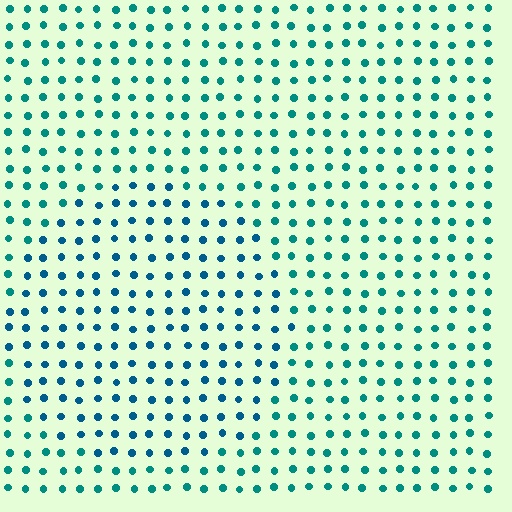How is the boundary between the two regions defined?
The boundary is defined purely by a slight shift in hue (about 26 degrees). Spacing, size, and orientation are identical on both sides.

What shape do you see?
I see a circle.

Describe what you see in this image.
The image is filled with small teal elements in a uniform arrangement. A circle-shaped region is visible where the elements are tinted to a slightly different hue, forming a subtle color boundary.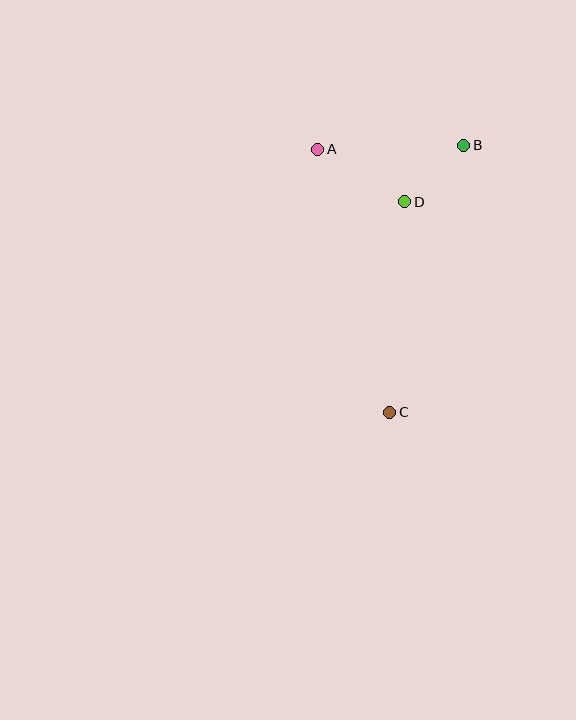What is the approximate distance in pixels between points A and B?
The distance between A and B is approximately 146 pixels.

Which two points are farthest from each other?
Points B and C are farthest from each other.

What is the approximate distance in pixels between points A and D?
The distance between A and D is approximately 101 pixels.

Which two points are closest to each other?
Points B and D are closest to each other.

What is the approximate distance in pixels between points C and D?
The distance between C and D is approximately 211 pixels.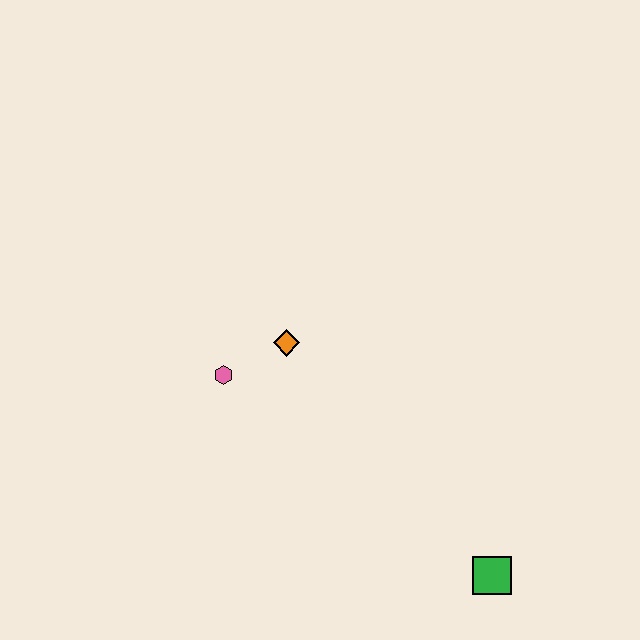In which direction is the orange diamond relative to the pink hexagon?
The orange diamond is to the right of the pink hexagon.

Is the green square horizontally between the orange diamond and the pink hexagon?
No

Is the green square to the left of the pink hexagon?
No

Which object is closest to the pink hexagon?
The orange diamond is closest to the pink hexagon.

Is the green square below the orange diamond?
Yes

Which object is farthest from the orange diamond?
The green square is farthest from the orange diamond.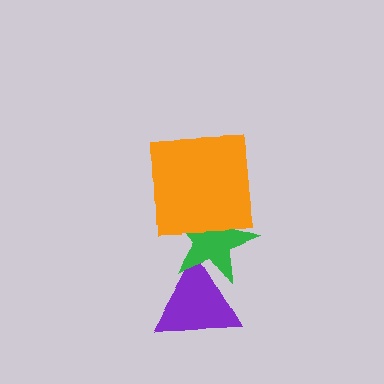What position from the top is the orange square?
The orange square is 1st from the top.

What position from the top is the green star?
The green star is 2nd from the top.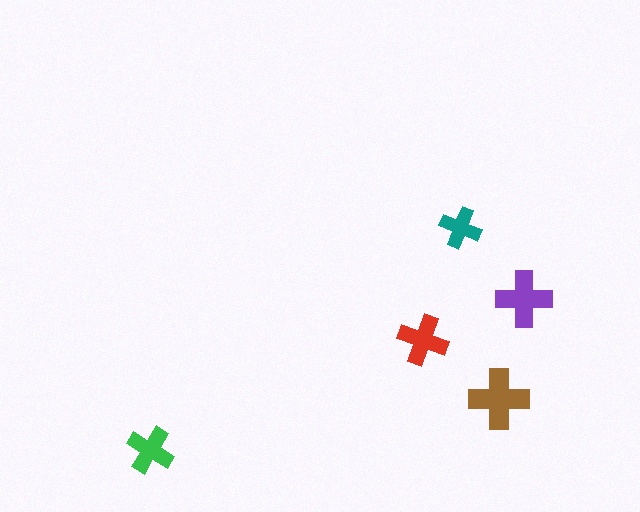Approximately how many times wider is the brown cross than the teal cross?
About 1.5 times wider.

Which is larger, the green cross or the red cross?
The red one.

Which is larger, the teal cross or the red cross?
The red one.